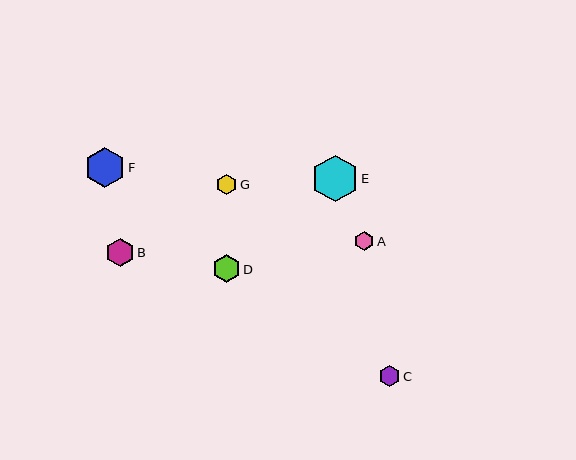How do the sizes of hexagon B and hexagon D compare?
Hexagon B and hexagon D are approximately the same size.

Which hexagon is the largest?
Hexagon E is the largest with a size of approximately 47 pixels.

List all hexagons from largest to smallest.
From largest to smallest: E, F, B, D, C, G, A.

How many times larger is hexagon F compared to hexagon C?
Hexagon F is approximately 1.9 times the size of hexagon C.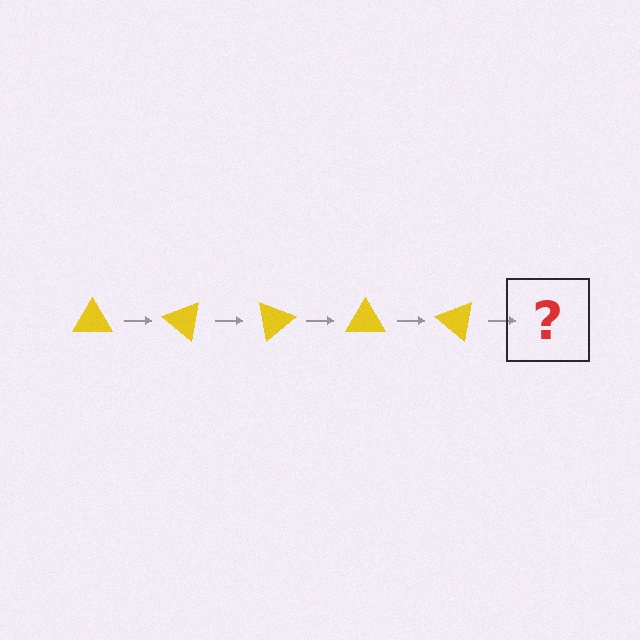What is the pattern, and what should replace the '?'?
The pattern is that the triangle rotates 40 degrees each step. The '?' should be a yellow triangle rotated 200 degrees.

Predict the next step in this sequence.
The next step is a yellow triangle rotated 200 degrees.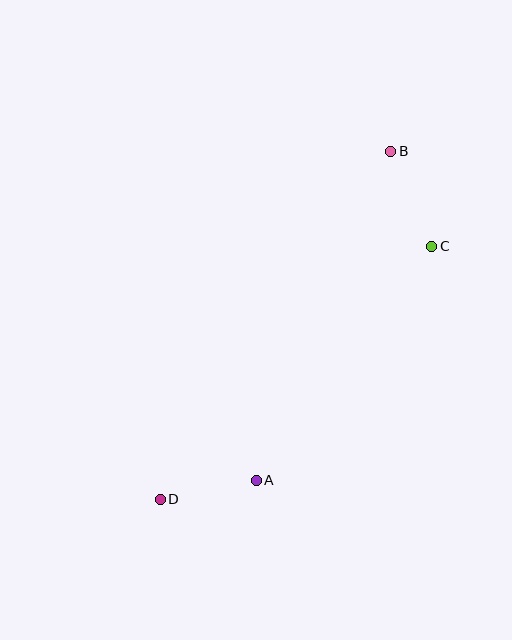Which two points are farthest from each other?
Points B and D are farthest from each other.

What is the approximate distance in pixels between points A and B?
The distance between A and B is approximately 356 pixels.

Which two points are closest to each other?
Points A and D are closest to each other.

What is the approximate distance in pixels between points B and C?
The distance between B and C is approximately 104 pixels.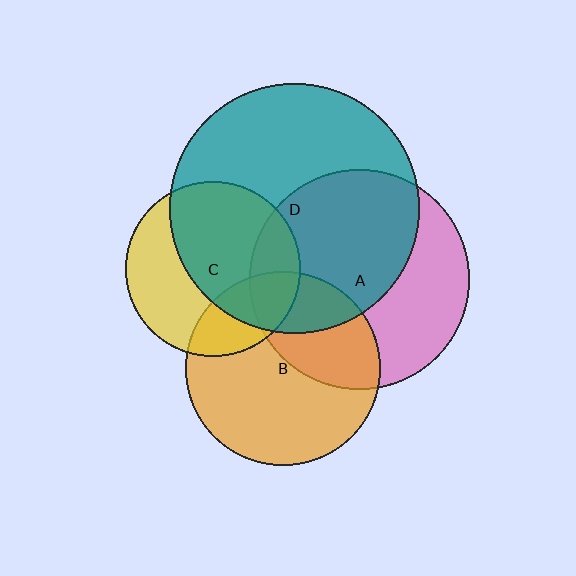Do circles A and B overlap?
Yes.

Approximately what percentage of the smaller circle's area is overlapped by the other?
Approximately 35%.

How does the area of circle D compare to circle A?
Approximately 1.3 times.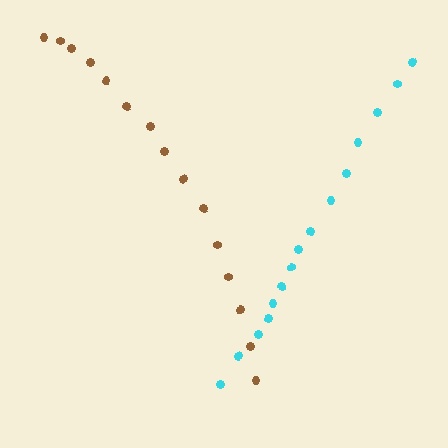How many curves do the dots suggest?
There are 2 distinct paths.